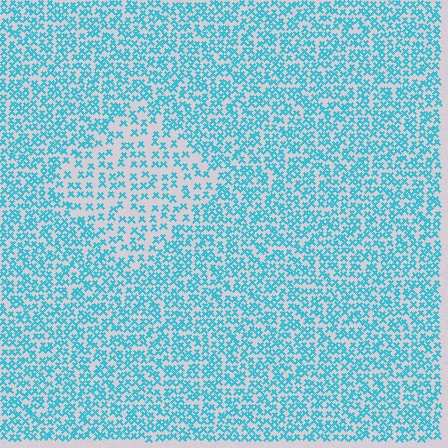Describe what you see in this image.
The image contains small cyan elements arranged at two different densities. A diamond-shaped region is visible where the elements are less densely packed than the surrounding area.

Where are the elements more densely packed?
The elements are more densely packed outside the diamond boundary.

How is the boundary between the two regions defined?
The boundary is defined by a change in element density (approximately 1.9x ratio). All elements are the same color, size, and shape.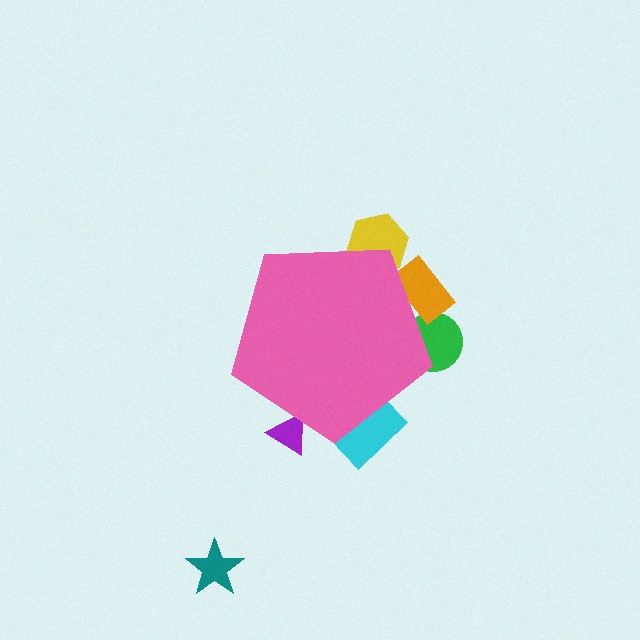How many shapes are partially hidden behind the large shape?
5 shapes are partially hidden.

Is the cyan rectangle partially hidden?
Yes, the cyan rectangle is partially hidden behind the pink pentagon.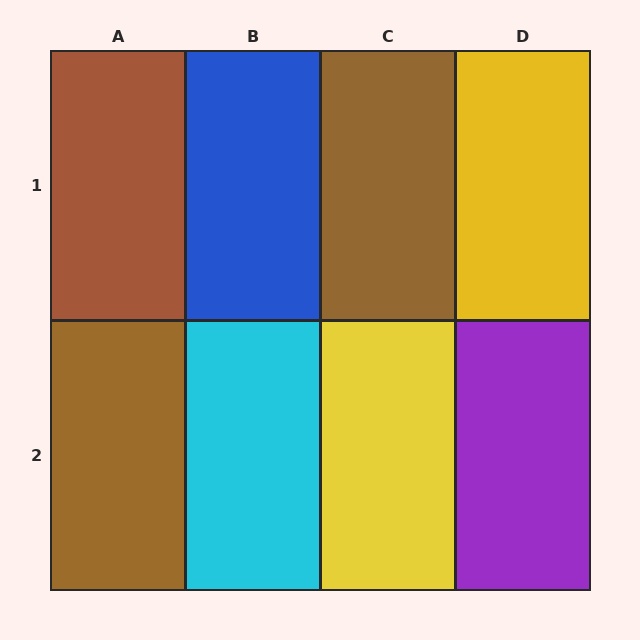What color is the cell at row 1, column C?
Brown.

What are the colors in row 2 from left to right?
Brown, cyan, yellow, purple.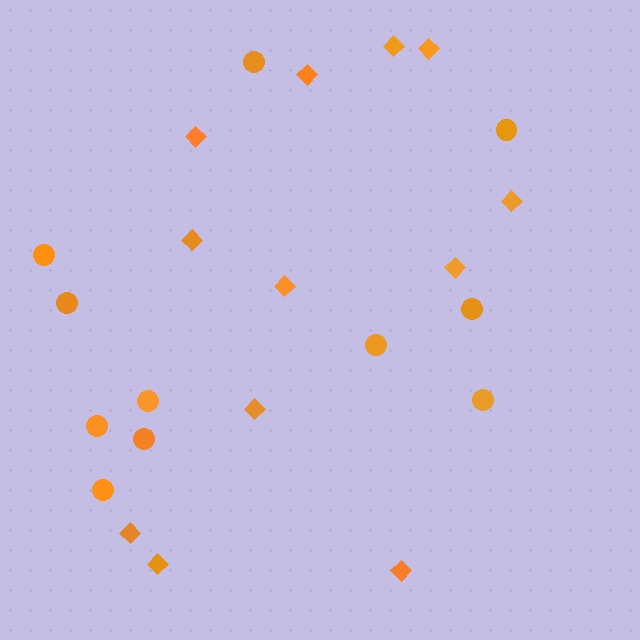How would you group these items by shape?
There are 2 groups: one group of diamonds (12) and one group of circles (11).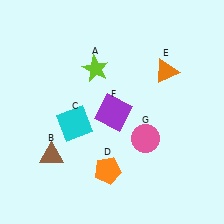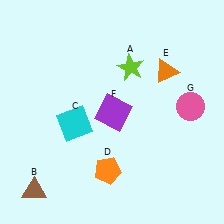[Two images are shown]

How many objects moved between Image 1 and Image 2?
3 objects moved between the two images.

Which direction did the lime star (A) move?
The lime star (A) moved right.